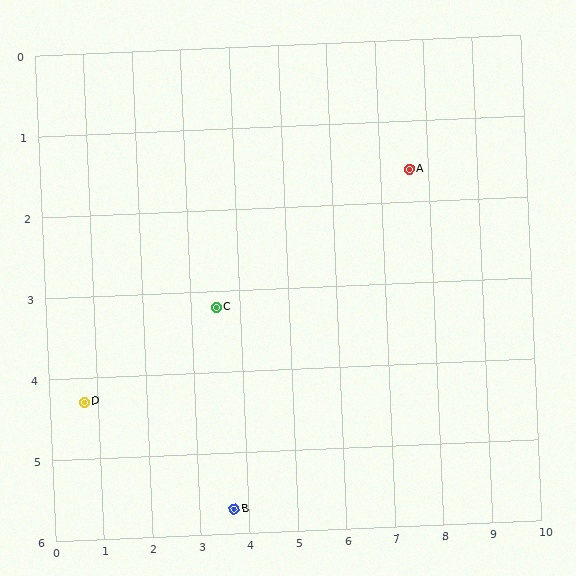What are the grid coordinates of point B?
Point B is at approximately (3.7, 5.7).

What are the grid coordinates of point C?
Point C is at approximately (3.5, 3.2).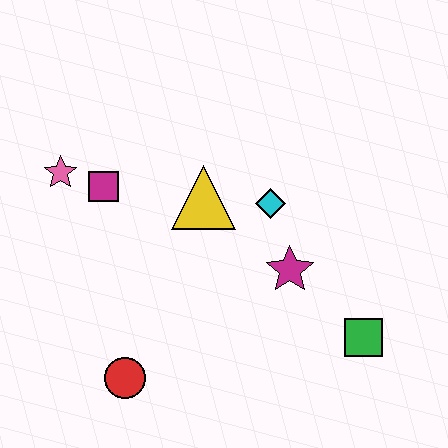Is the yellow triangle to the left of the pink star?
No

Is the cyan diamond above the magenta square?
No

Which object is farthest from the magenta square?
The green square is farthest from the magenta square.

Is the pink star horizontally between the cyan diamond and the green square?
No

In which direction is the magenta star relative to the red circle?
The magenta star is to the right of the red circle.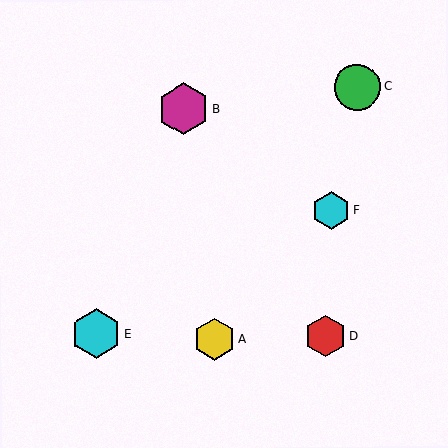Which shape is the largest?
The magenta hexagon (labeled B) is the largest.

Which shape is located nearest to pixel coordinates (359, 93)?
The green circle (labeled C) at (357, 87) is nearest to that location.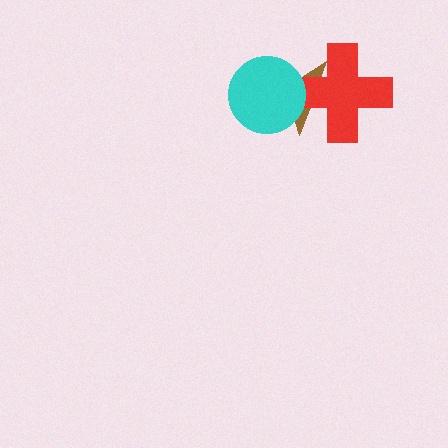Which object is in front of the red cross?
The cyan circle is in front of the red cross.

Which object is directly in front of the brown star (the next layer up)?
The red cross is directly in front of the brown star.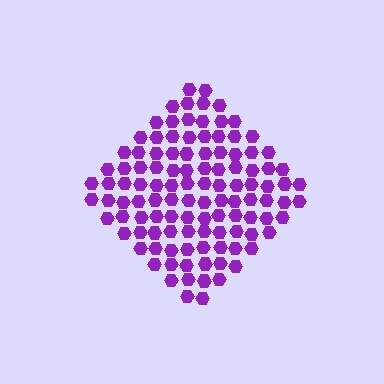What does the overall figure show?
The overall figure shows a diamond.